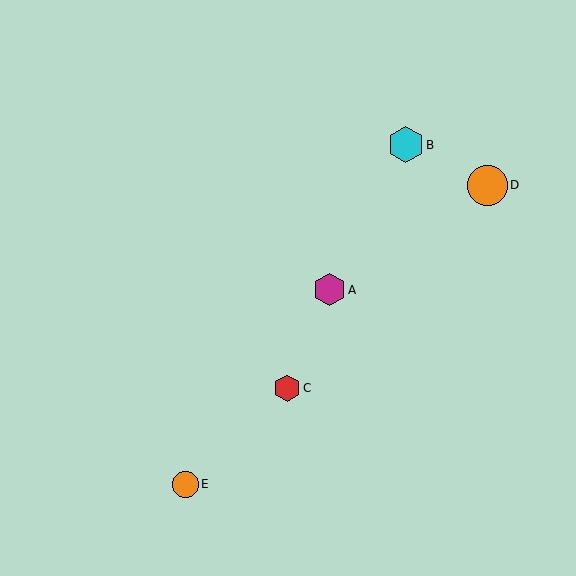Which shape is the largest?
The orange circle (labeled D) is the largest.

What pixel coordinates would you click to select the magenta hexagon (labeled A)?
Click at (329, 290) to select the magenta hexagon A.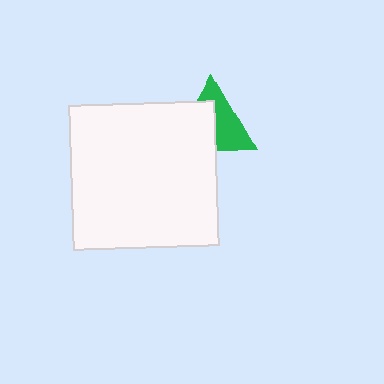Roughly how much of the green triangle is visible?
About half of it is visible (roughly 52%).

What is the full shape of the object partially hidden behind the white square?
The partially hidden object is a green triangle.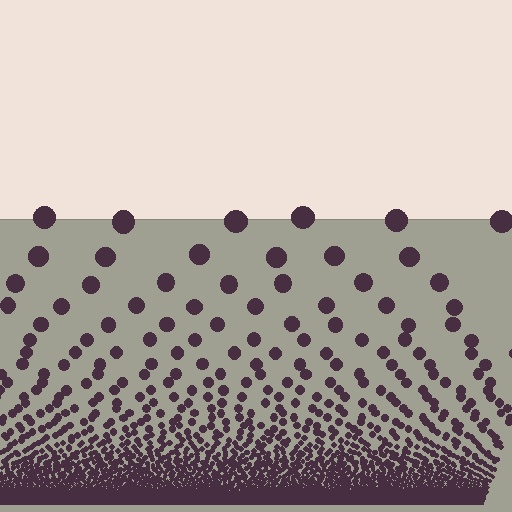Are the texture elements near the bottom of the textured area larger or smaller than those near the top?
Smaller. The gradient is inverted — elements near the bottom are smaller and denser.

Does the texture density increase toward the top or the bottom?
Density increases toward the bottom.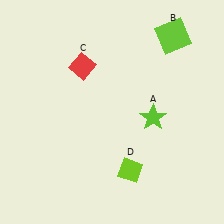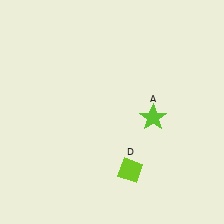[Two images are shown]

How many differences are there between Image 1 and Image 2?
There are 2 differences between the two images.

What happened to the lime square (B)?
The lime square (B) was removed in Image 2. It was in the top-right area of Image 1.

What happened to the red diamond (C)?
The red diamond (C) was removed in Image 2. It was in the top-left area of Image 1.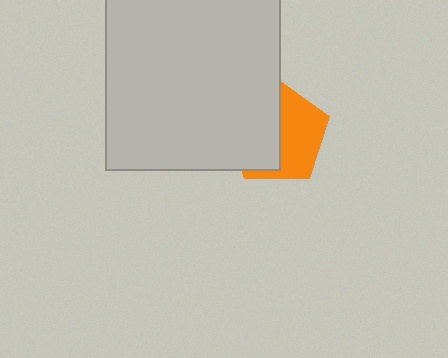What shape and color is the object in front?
The object in front is a light gray square.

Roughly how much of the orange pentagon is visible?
About half of it is visible (roughly 48%).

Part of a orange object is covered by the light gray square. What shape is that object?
It is a pentagon.